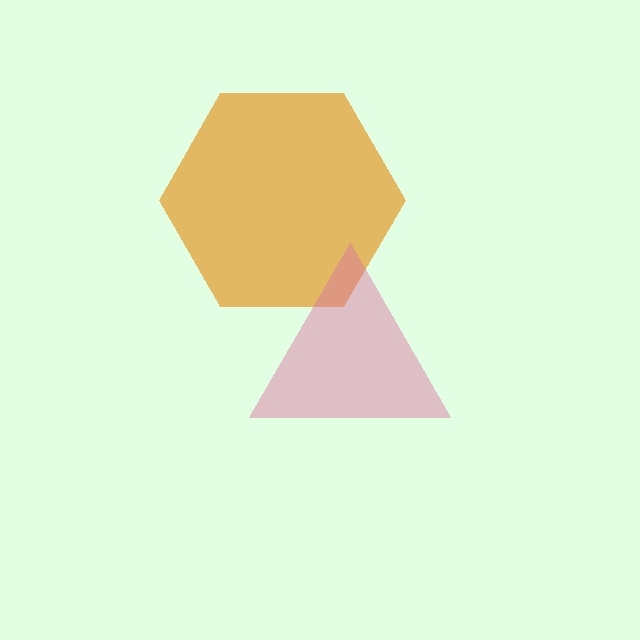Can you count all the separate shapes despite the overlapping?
Yes, there are 2 separate shapes.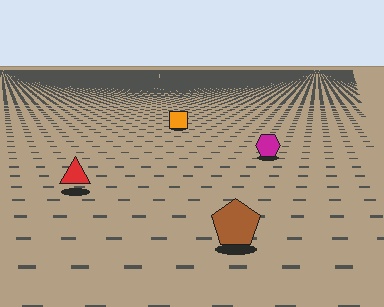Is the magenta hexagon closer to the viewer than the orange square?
Yes. The magenta hexagon is closer — you can tell from the texture gradient: the ground texture is coarser near it.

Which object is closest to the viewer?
The brown pentagon is closest. The texture marks near it are larger and more spread out.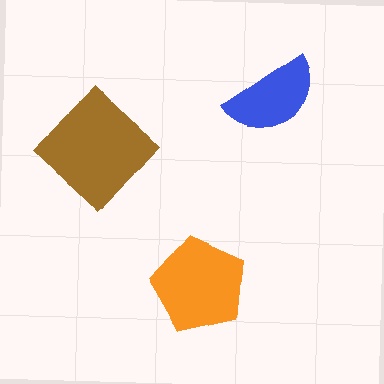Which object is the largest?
The brown diamond.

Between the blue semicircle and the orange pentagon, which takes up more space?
The orange pentagon.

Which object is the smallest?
The blue semicircle.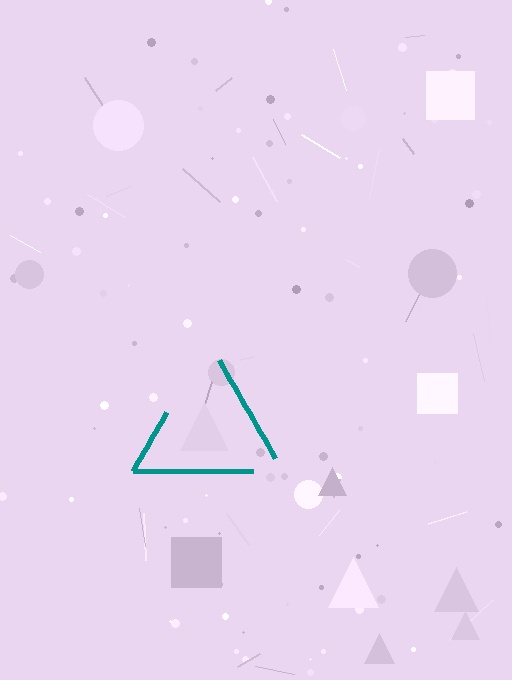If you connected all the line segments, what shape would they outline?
They would outline a triangle.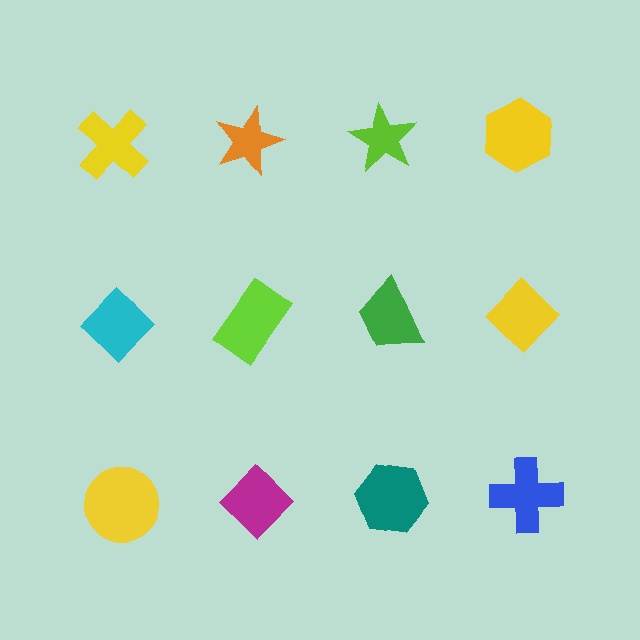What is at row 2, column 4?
A yellow diamond.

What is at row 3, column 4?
A blue cross.